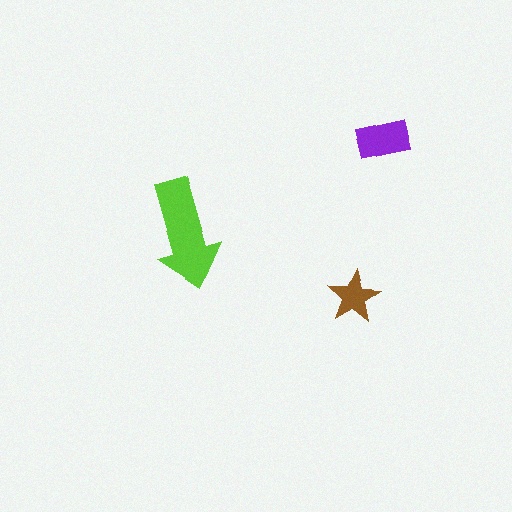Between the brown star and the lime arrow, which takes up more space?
The lime arrow.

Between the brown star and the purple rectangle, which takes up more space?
The purple rectangle.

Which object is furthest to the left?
The lime arrow is leftmost.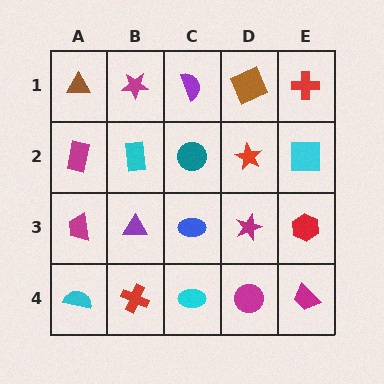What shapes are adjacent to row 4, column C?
A blue ellipse (row 3, column C), a red cross (row 4, column B), a magenta circle (row 4, column D).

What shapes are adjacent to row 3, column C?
A teal circle (row 2, column C), a cyan ellipse (row 4, column C), a purple triangle (row 3, column B), a magenta star (row 3, column D).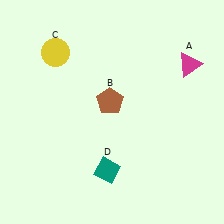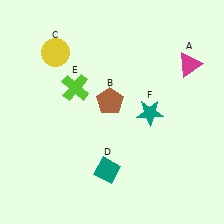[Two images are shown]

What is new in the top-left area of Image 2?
A lime cross (E) was added in the top-left area of Image 2.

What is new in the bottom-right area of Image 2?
A teal star (F) was added in the bottom-right area of Image 2.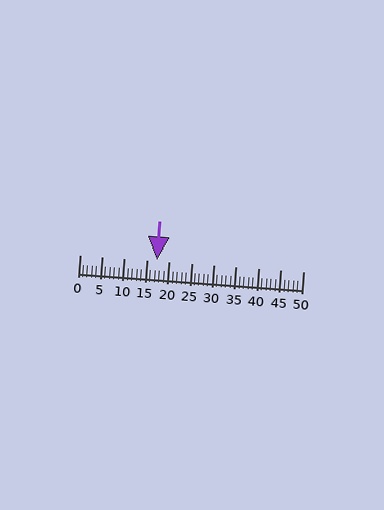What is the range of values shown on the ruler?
The ruler shows values from 0 to 50.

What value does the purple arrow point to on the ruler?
The purple arrow points to approximately 17.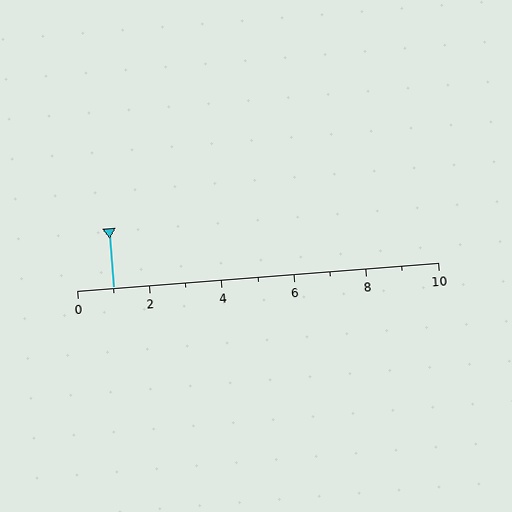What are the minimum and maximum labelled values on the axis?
The axis runs from 0 to 10.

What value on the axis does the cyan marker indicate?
The marker indicates approximately 1.